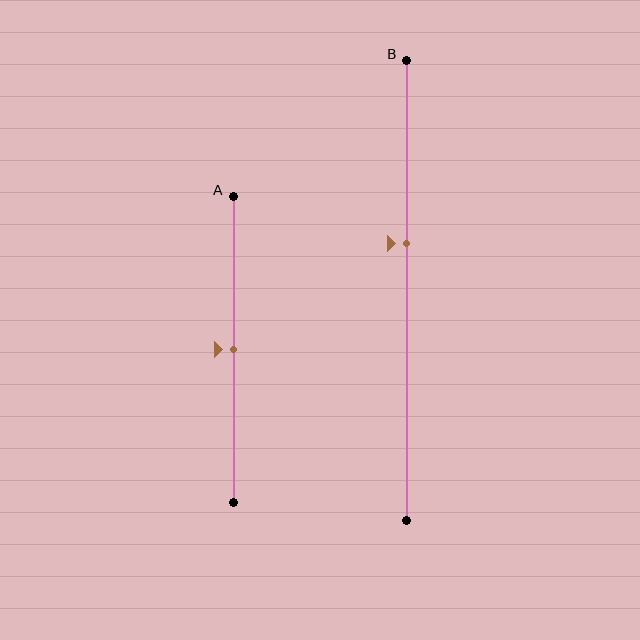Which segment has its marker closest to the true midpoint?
Segment A has its marker closest to the true midpoint.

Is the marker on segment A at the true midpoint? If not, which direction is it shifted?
Yes, the marker on segment A is at the true midpoint.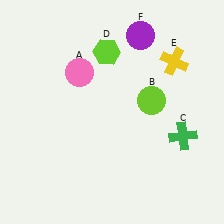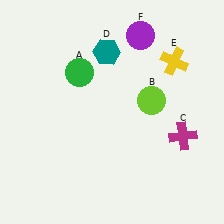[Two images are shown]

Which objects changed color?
A changed from pink to green. C changed from green to magenta. D changed from lime to teal.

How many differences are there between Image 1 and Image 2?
There are 3 differences between the two images.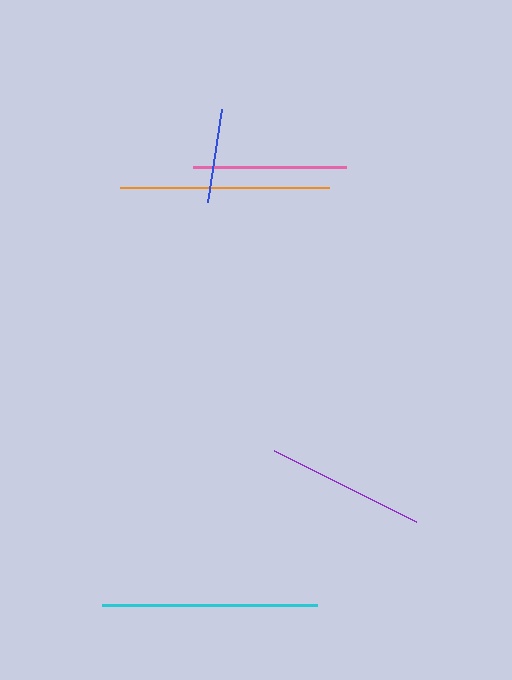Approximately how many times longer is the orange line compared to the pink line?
The orange line is approximately 1.4 times the length of the pink line.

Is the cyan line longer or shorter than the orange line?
The cyan line is longer than the orange line.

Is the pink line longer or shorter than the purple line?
The purple line is longer than the pink line.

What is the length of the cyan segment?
The cyan segment is approximately 215 pixels long.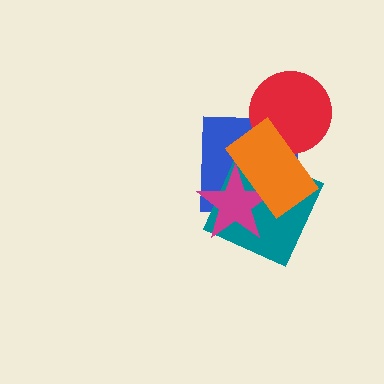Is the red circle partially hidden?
Yes, it is partially covered by another shape.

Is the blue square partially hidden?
Yes, it is partially covered by another shape.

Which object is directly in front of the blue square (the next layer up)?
The teal square is directly in front of the blue square.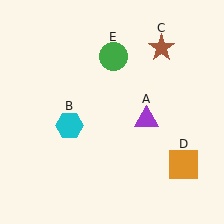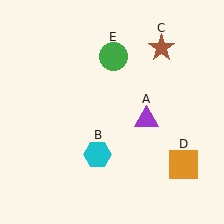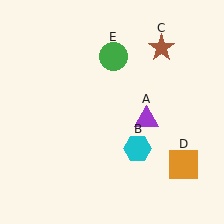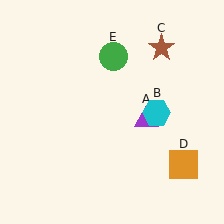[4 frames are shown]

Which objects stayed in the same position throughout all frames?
Purple triangle (object A) and brown star (object C) and orange square (object D) and green circle (object E) remained stationary.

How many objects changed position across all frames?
1 object changed position: cyan hexagon (object B).